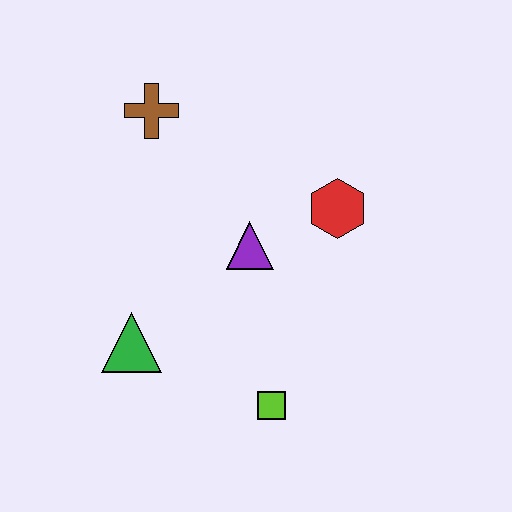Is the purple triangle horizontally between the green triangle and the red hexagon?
Yes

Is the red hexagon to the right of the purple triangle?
Yes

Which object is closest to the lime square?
The green triangle is closest to the lime square.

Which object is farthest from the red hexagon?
The green triangle is farthest from the red hexagon.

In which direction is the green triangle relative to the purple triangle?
The green triangle is to the left of the purple triangle.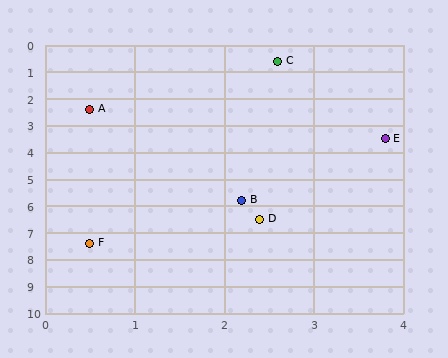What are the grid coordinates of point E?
Point E is at approximately (3.8, 3.5).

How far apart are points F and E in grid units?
Points F and E are about 5.1 grid units apart.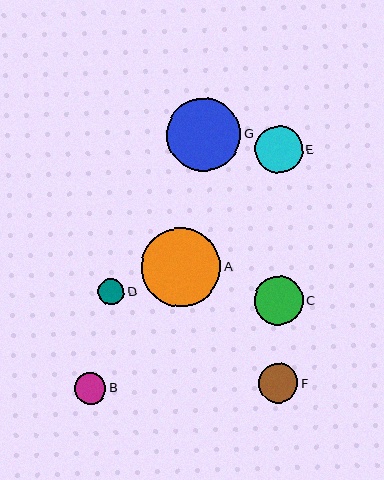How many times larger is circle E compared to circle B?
Circle E is approximately 1.5 times the size of circle B.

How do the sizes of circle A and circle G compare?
Circle A and circle G are approximately the same size.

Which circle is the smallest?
Circle D is the smallest with a size of approximately 26 pixels.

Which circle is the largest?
Circle A is the largest with a size of approximately 79 pixels.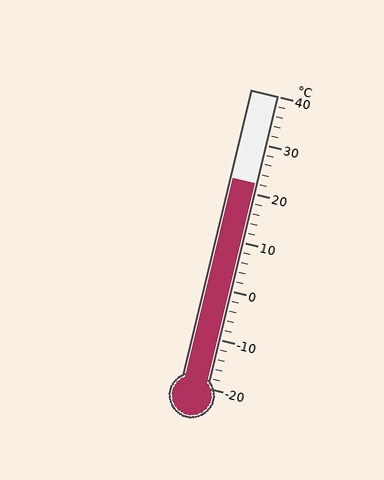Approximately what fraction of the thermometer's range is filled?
The thermometer is filled to approximately 70% of its range.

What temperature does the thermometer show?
The thermometer shows approximately 22°C.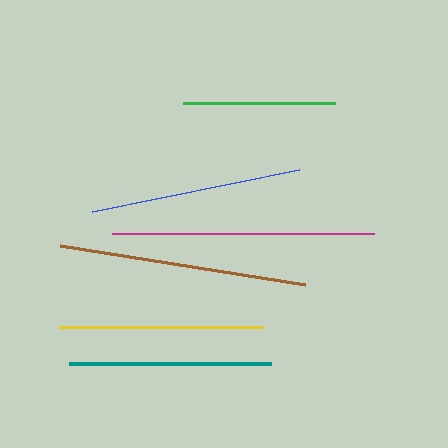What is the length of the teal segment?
The teal segment is approximately 202 pixels long.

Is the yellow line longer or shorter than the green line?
The yellow line is longer than the green line.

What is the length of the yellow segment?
The yellow segment is approximately 204 pixels long.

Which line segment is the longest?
The magenta line is the longest at approximately 262 pixels.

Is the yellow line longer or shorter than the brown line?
The brown line is longer than the yellow line.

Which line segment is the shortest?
The green line is the shortest at approximately 152 pixels.